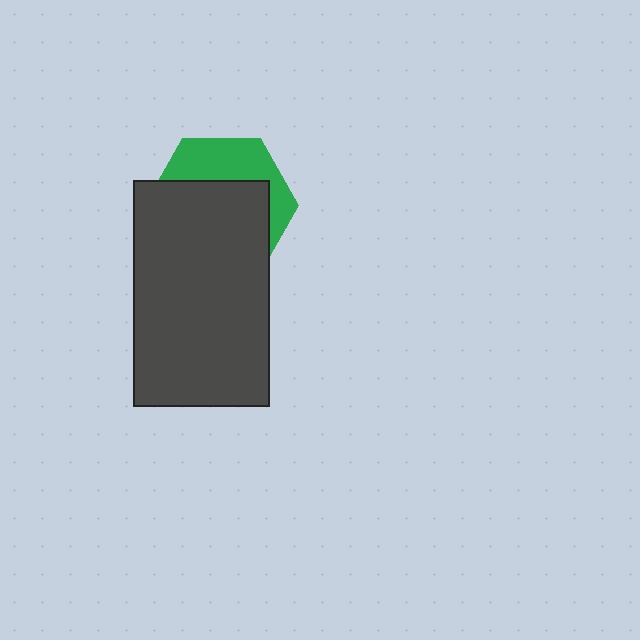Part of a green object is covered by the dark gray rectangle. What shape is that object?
It is a hexagon.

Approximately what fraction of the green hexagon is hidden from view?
Roughly 65% of the green hexagon is hidden behind the dark gray rectangle.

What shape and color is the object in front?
The object in front is a dark gray rectangle.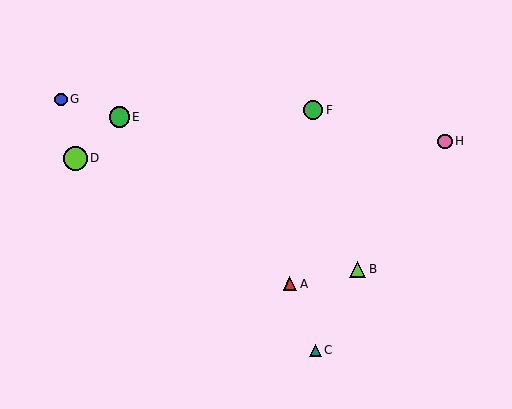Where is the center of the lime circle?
The center of the lime circle is at (75, 158).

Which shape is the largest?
The lime circle (labeled D) is the largest.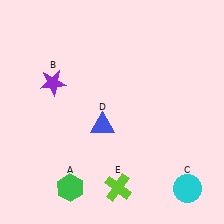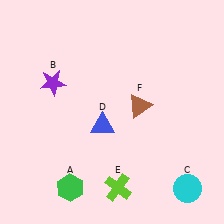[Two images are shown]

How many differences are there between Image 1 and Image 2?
There is 1 difference between the two images.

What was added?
A brown triangle (F) was added in Image 2.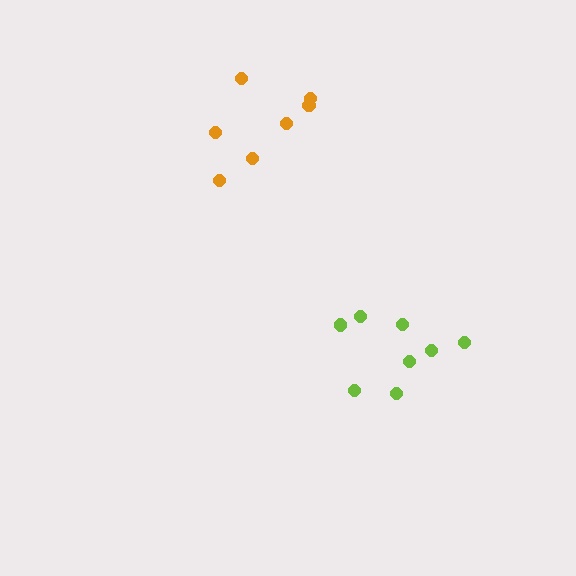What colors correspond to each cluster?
The clusters are colored: orange, lime.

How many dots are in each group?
Group 1: 7 dots, Group 2: 8 dots (15 total).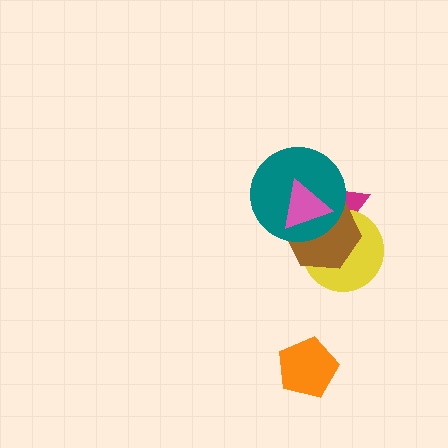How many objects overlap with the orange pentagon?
0 objects overlap with the orange pentagon.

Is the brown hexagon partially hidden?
Yes, it is partially covered by another shape.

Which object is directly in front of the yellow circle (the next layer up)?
The brown hexagon is directly in front of the yellow circle.